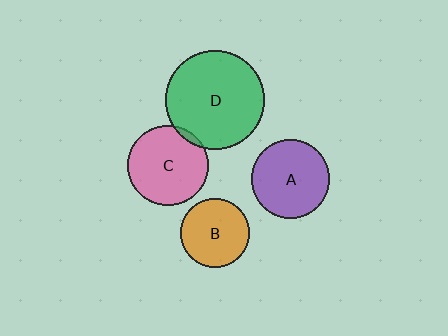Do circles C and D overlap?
Yes.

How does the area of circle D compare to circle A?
Approximately 1.6 times.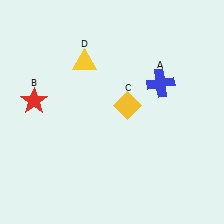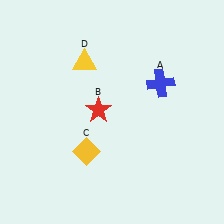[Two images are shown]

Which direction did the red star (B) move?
The red star (B) moved right.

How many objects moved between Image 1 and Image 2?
2 objects moved between the two images.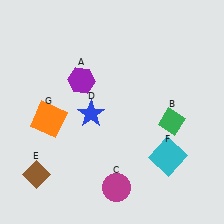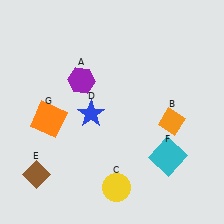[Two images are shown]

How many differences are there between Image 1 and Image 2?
There are 2 differences between the two images.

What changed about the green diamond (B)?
In Image 1, B is green. In Image 2, it changed to orange.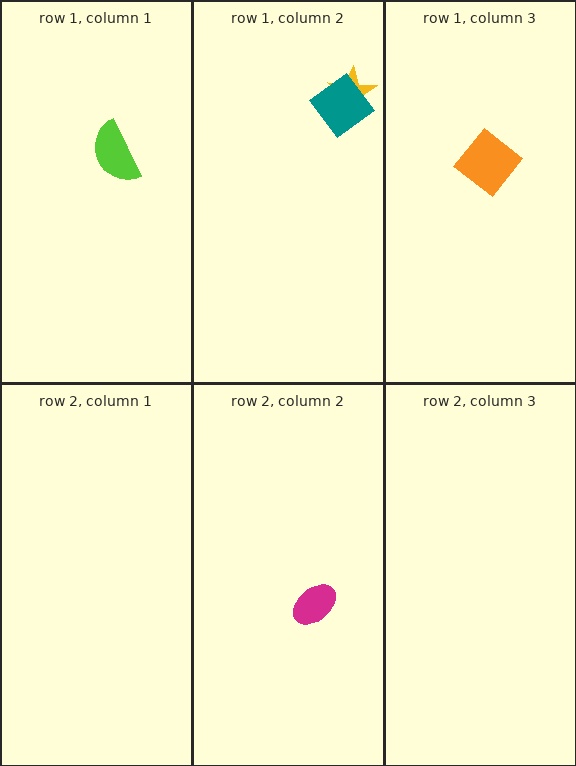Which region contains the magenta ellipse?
The row 2, column 2 region.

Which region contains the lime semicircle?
The row 1, column 1 region.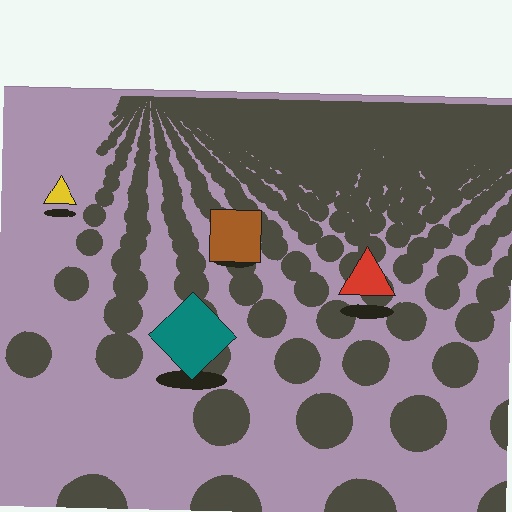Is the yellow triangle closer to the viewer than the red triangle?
No. The red triangle is closer — you can tell from the texture gradient: the ground texture is coarser near it.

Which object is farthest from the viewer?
The yellow triangle is farthest from the viewer. It appears smaller and the ground texture around it is denser.